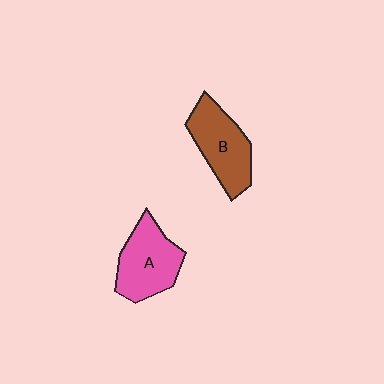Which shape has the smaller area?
Shape B (brown).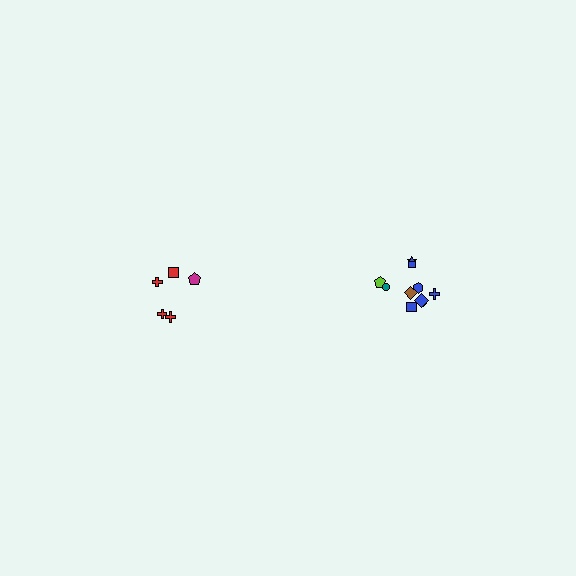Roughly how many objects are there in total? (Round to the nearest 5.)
Roughly 15 objects in total.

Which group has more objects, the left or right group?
The right group.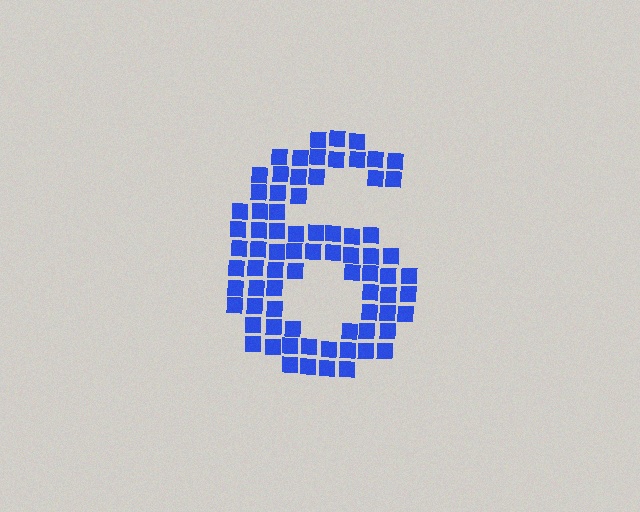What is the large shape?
The large shape is the digit 6.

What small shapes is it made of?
It is made of small squares.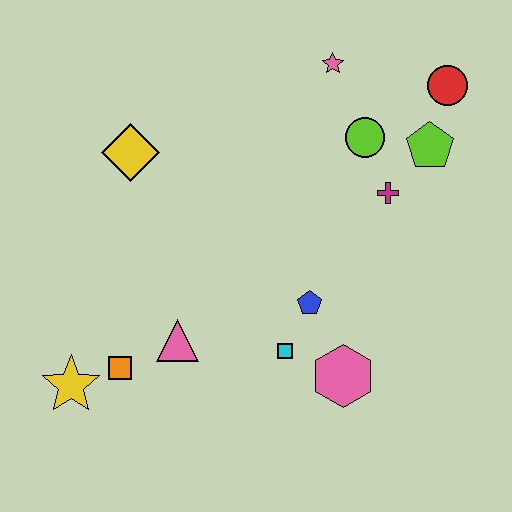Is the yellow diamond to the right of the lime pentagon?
No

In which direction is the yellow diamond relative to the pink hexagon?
The yellow diamond is above the pink hexagon.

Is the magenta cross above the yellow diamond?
No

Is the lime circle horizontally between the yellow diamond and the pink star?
No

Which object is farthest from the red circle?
The yellow star is farthest from the red circle.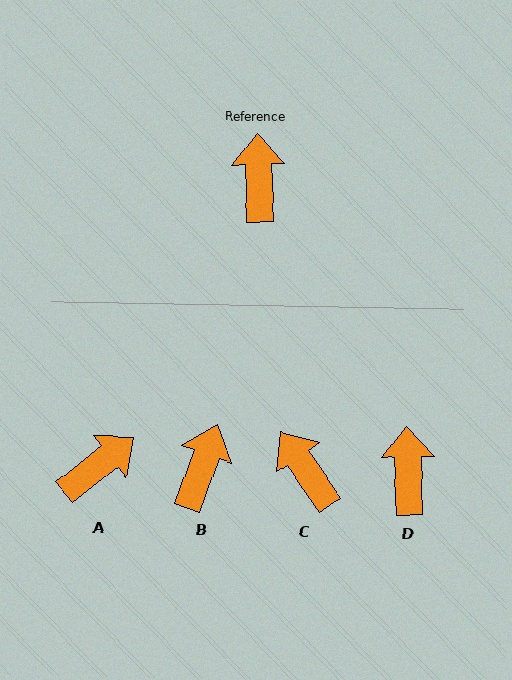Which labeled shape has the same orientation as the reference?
D.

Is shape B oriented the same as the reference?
No, it is off by about 22 degrees.